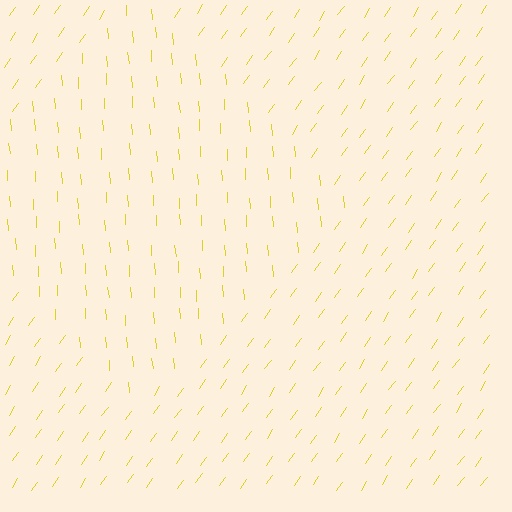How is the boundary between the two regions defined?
The boundary is defined purely by a change in line orientation (approximately 39 degrees difference). All lines are the same color and thickness.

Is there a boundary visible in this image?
Yes, there is a texture boundary formed by a change in line orientation.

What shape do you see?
I see a diamond.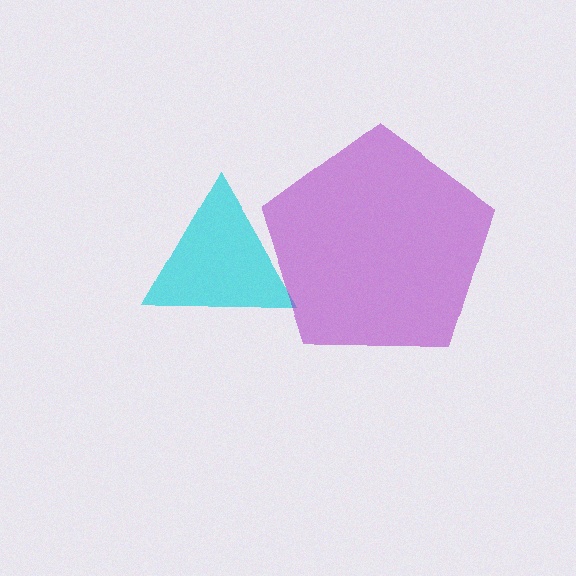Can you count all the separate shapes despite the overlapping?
Yes, there are 2 separate shapes.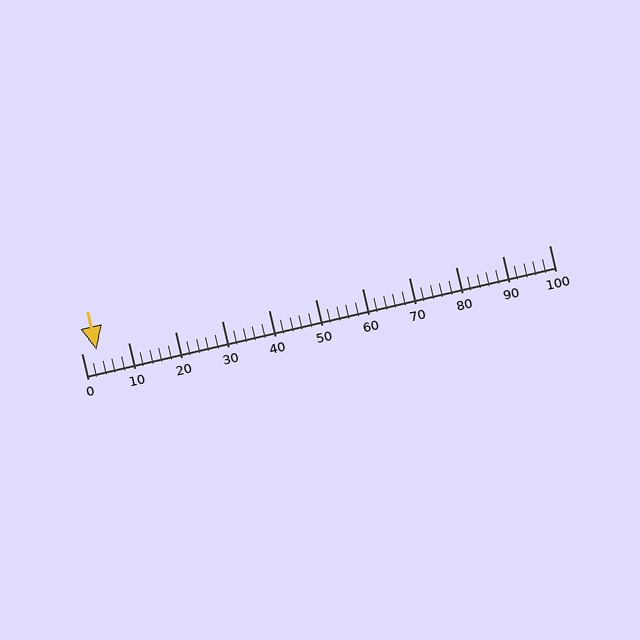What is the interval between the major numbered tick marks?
The major tick marks are spaced 10 units apart.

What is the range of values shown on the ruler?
The ruler shows values from 0 to 100.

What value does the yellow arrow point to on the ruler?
The yellow arrow points to approximately 3.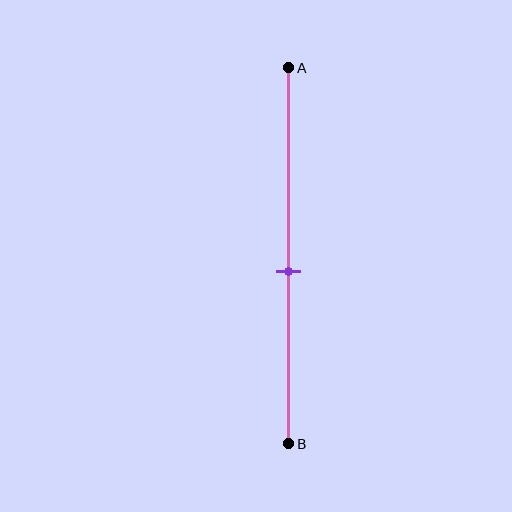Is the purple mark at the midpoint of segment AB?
No, the mark is at about 55% from A, not at the 50% midpoint.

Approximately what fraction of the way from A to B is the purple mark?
The purple mark is approximately 55% of the way from A to B.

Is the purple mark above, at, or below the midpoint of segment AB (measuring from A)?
The purple mark is below the midpoint of segment AB.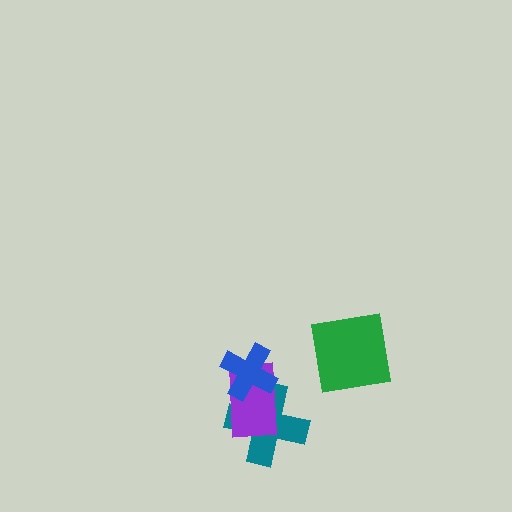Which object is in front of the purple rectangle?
The blue cross is in front of the purple rectangle.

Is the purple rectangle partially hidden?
Yes, it is partially covered by another shape.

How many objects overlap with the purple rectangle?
2 objects overlap with the purple rectangle.